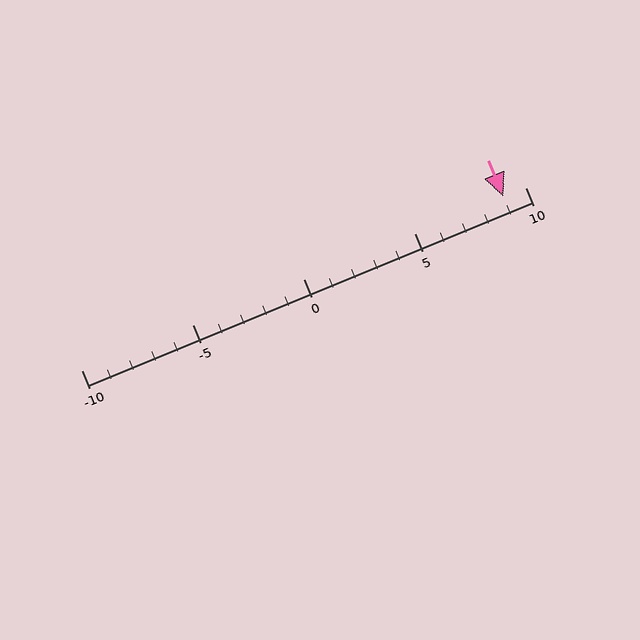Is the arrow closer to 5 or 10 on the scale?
The arrow is closer to 10.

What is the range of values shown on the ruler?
The ruler shows values from -10 to 10.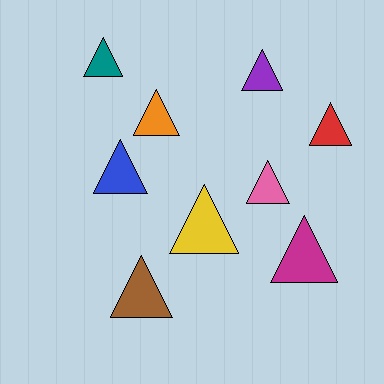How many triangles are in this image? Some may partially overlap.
There are 9 triangles.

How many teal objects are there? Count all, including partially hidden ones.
There is 1 teal object.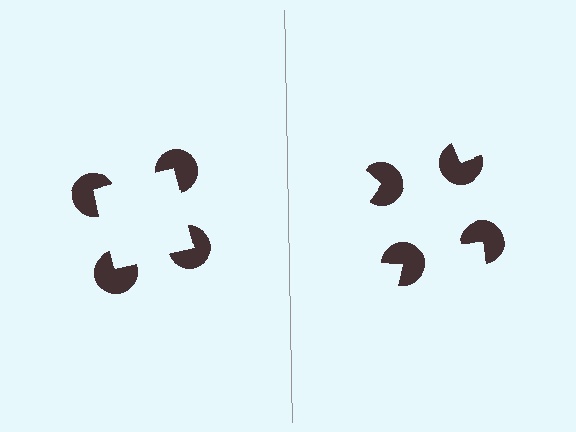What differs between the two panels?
The pac-man discs are positioned identically on both sides; only the wedge orientations differ. On the left they align to a square; on the right they are misaligned.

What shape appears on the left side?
An illusory square.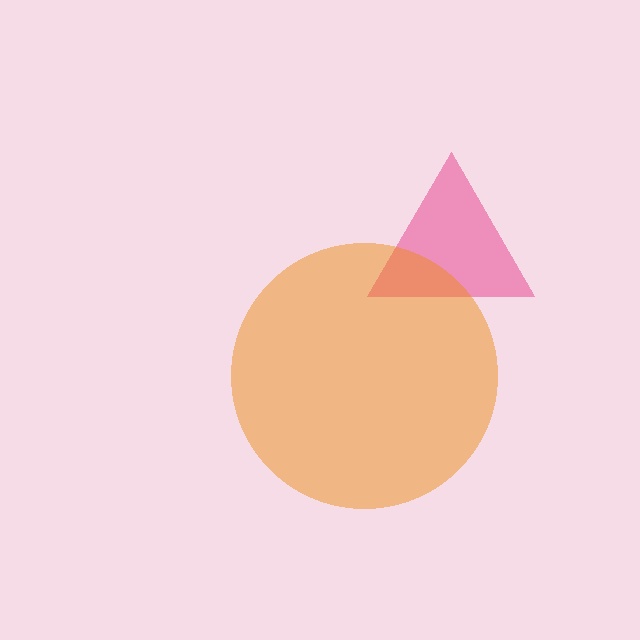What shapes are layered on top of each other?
The layered shapes are: a pink triangle, an orange circle.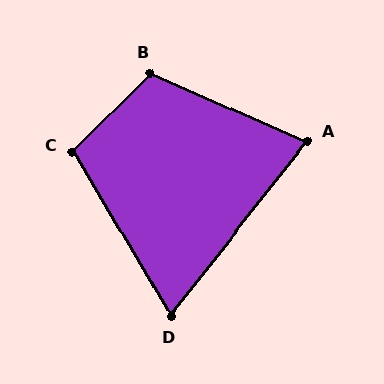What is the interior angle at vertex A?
Approximately 76 degrees (acute).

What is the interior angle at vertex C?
Approximately 104 degrees (obtuse).